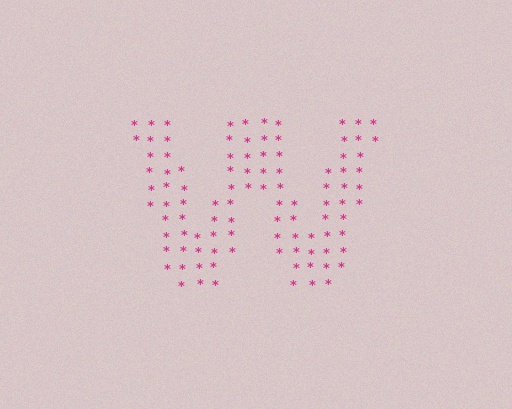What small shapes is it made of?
It is made of small asterisks.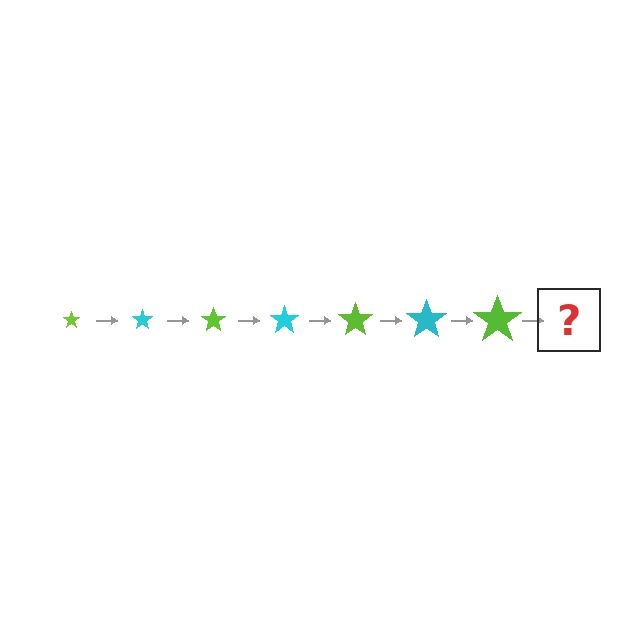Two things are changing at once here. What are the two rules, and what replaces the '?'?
The two rules are that the star grows larger each step and the color cycles through lime and cyan. The '?' should be a cyan star, larger than the previous one.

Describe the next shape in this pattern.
It should be a cyan star, larger than the previous one.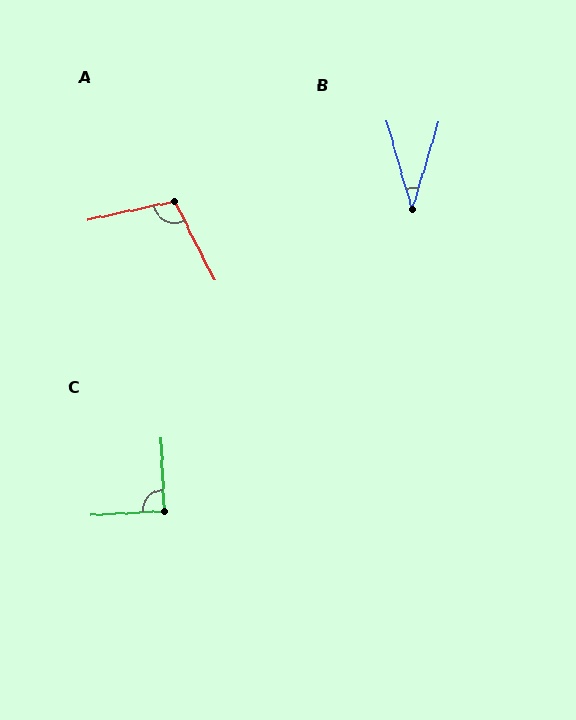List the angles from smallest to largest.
B (33°), C (91°), A (105°).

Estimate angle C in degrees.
Approximately 91 degrees.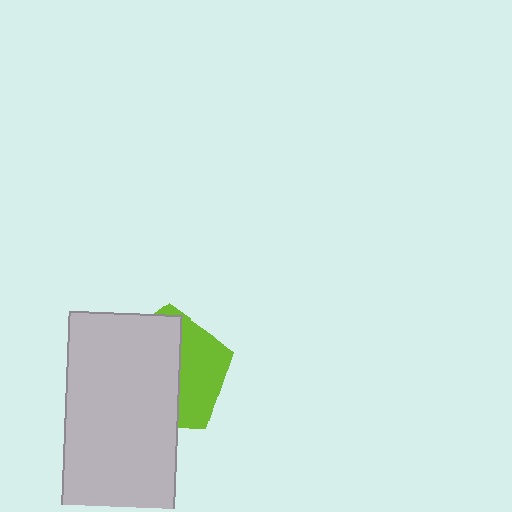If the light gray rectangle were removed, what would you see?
You would see the complete lime pentagon.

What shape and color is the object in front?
The object in front is a light gray rectangle.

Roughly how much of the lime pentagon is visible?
A small part of it is visible (roughly 37%).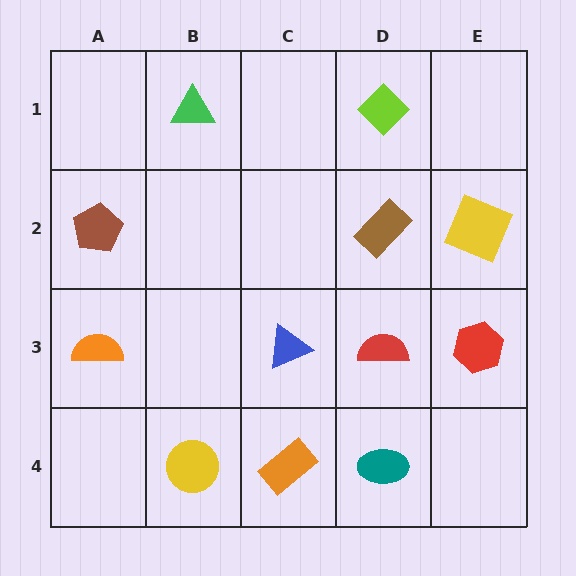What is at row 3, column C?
A blue triangle.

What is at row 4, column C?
An orange rectangle.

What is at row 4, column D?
A teal ellipse.